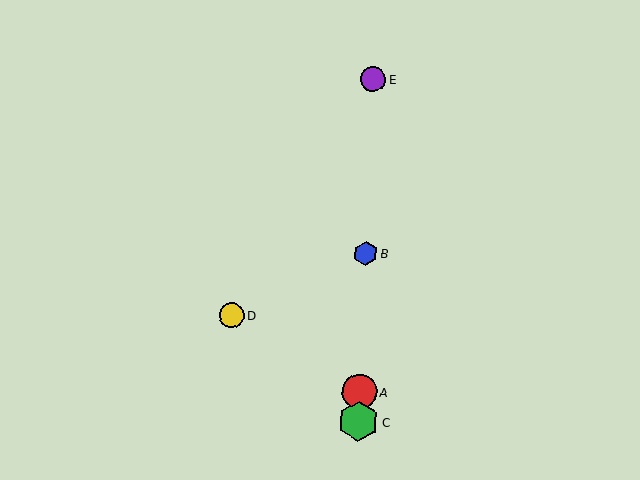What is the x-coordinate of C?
Object C is at x≈358.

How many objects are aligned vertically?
4 objects (A, B, C, E) are aligned vertically.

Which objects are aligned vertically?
Objects A, B, C, E are aligned vertically.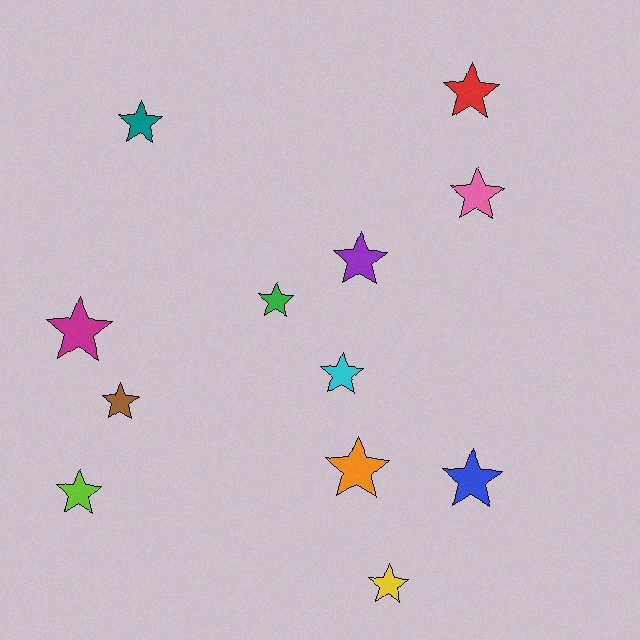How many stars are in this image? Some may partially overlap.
There are 12 stars.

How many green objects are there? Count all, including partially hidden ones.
There is 1 green object.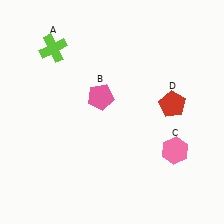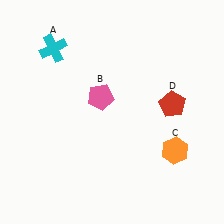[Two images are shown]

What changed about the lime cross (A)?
In Image 1, A is lime. In Image 2, it changed to cyan.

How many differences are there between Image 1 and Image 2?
There are 2 differences between the two images.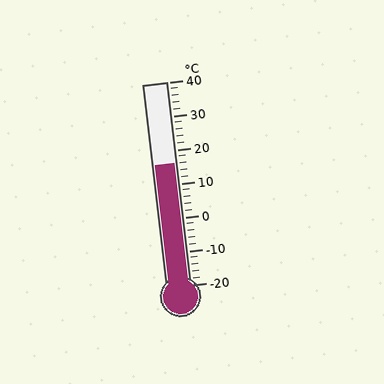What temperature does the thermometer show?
The thermometer shows approximately 16°C.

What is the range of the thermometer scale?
The thermometer scale ranges from -20°C to 40°C.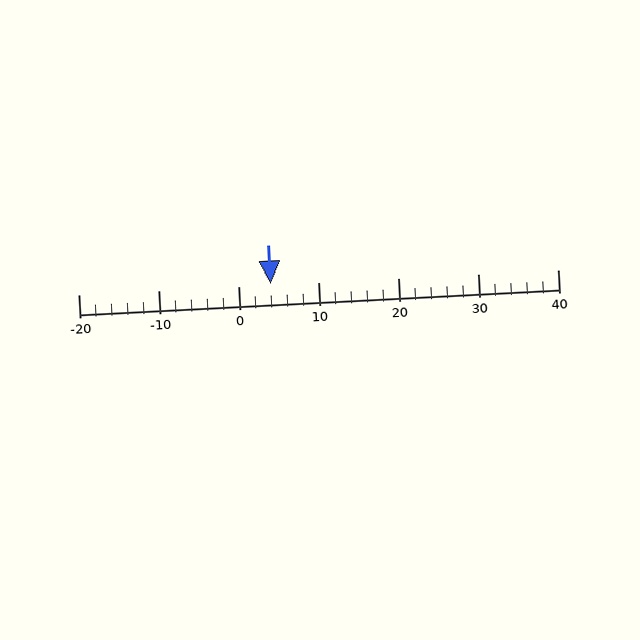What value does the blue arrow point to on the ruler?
The blue arrow points to approximately 4.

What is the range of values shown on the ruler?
The ruler shows values from -20 to 40.